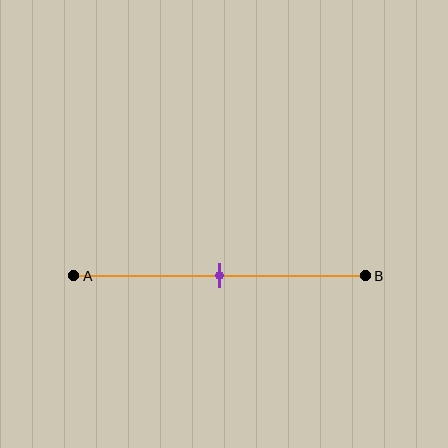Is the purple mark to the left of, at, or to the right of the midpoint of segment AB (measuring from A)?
The purple mark is approximately at the midpoint of segment AB.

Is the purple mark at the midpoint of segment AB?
Yes, the mark is approximately at the midpoint.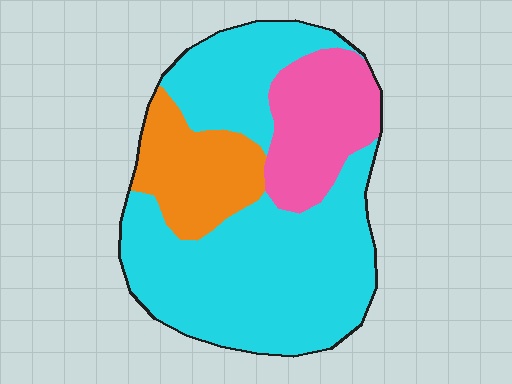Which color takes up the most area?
Cyan, at roughly 65%.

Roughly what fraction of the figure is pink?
Pink covers around 20% of the figure.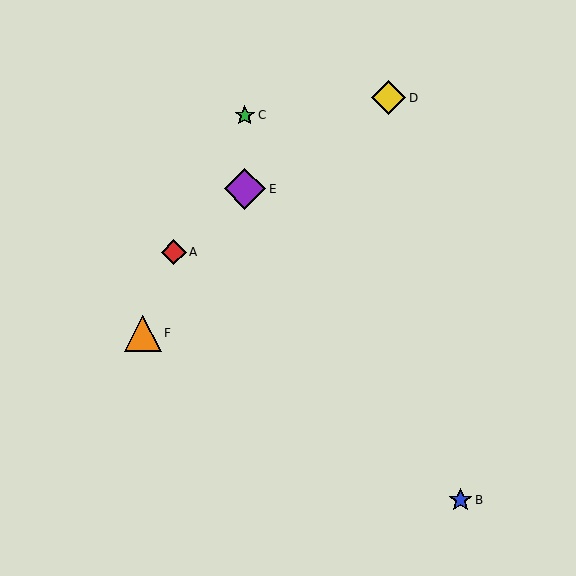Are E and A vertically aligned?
No, E is at x≈245 and A is at x≈174.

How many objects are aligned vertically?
2 objects (C, E) are aligned vertically.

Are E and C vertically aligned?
Yes, both are at x≈245.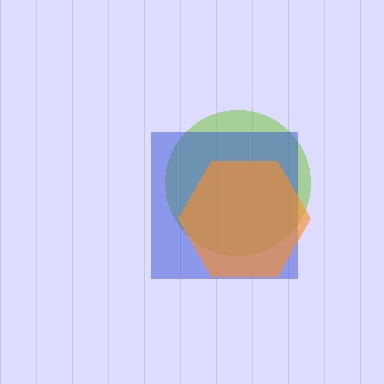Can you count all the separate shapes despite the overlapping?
Yes, there are 3 separate shapes.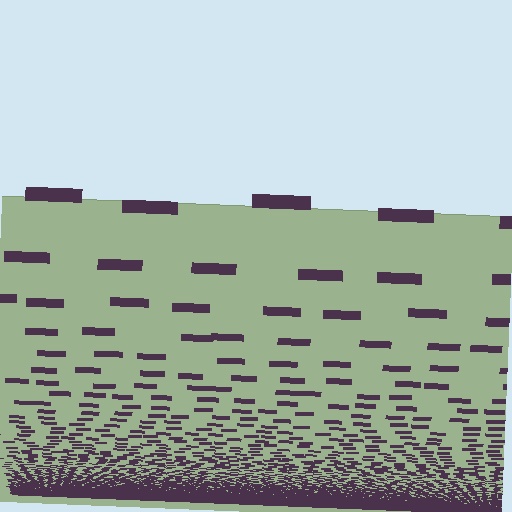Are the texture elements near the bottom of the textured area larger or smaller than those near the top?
Smaller. The gradient is inverted — elements near the bottom are smaller and denser.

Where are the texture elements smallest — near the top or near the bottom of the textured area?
Near the bottom.